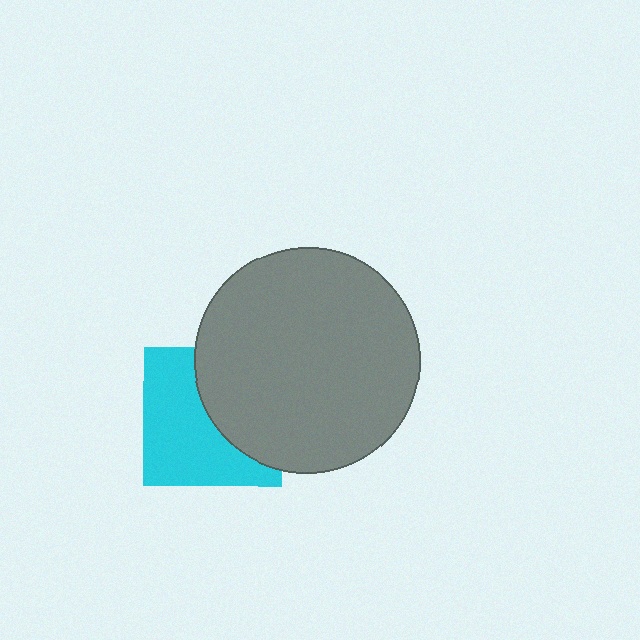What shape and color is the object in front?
The object in front is a gray circle.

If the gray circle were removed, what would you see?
You would see the complete cyan square.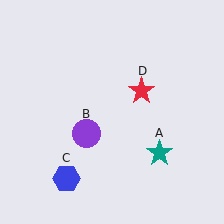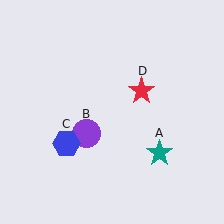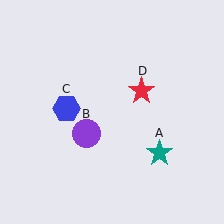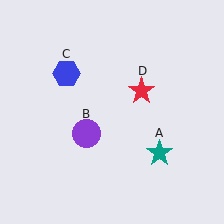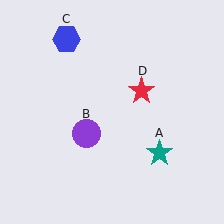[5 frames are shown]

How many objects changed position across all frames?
1 object changed position: blue hexagon (object C).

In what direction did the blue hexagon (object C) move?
The blue hexagon (object C) moved up.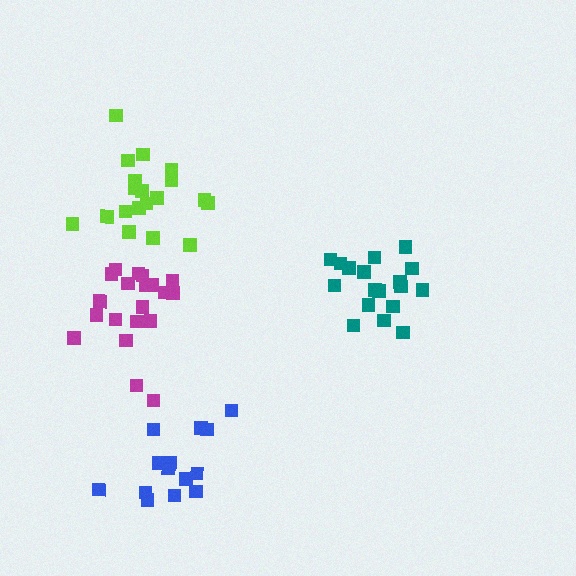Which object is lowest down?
The blue cluster is bottommost.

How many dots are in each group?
Group 1: 20 dots, Group 2: 20 dots, Group 3: 18 dots, Group 4: 14 dots (72 total).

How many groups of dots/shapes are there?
There are 4 groups.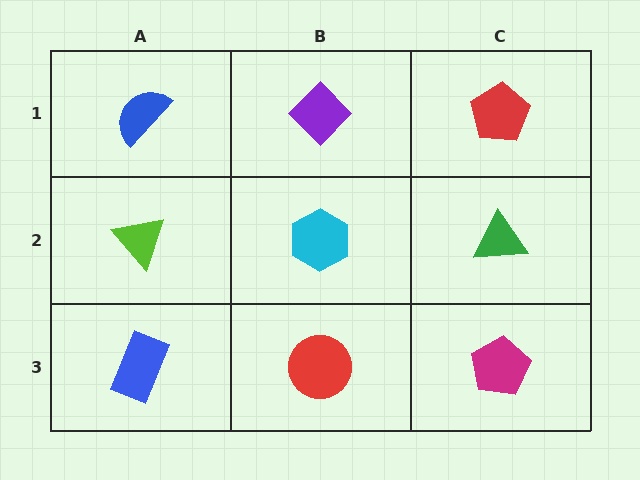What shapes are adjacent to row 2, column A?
A blue semicircle (row 1, column A), a blue rectangle (row 3, column A), a cyan hexagon (row 2, column B).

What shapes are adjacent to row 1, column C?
A green triangle (row 2, column C), a purple diamond (row 1, column B).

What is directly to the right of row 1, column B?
A red pentagon.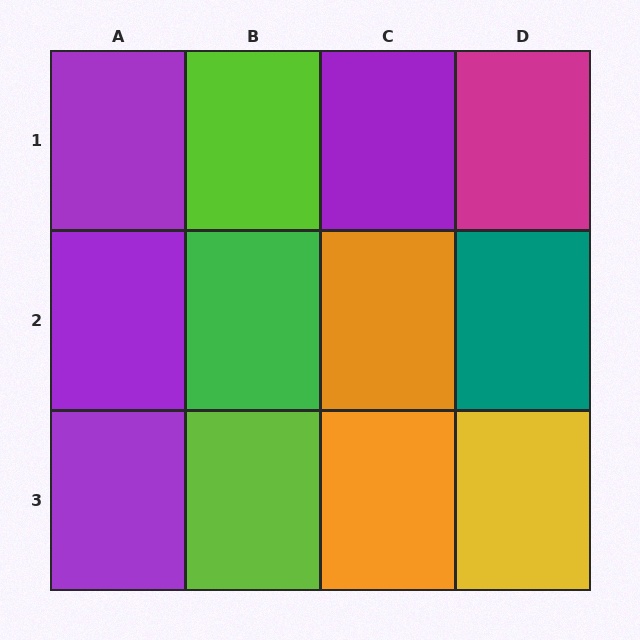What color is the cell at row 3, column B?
Lime.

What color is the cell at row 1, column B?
Lime.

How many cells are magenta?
1 cell is magenta.